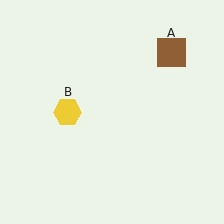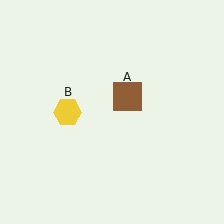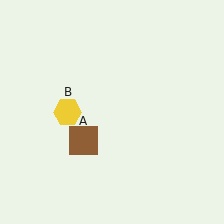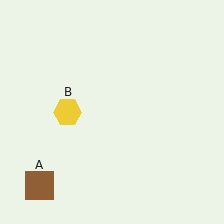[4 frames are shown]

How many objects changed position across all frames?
1 object changed position: brown square (object A).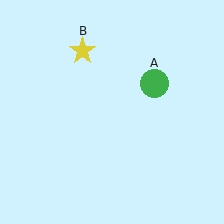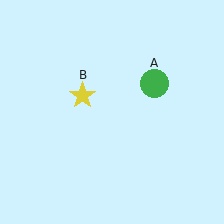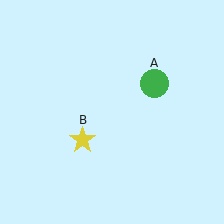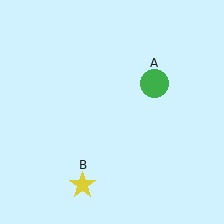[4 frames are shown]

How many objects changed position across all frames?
1 object changed position: yellow star (object B).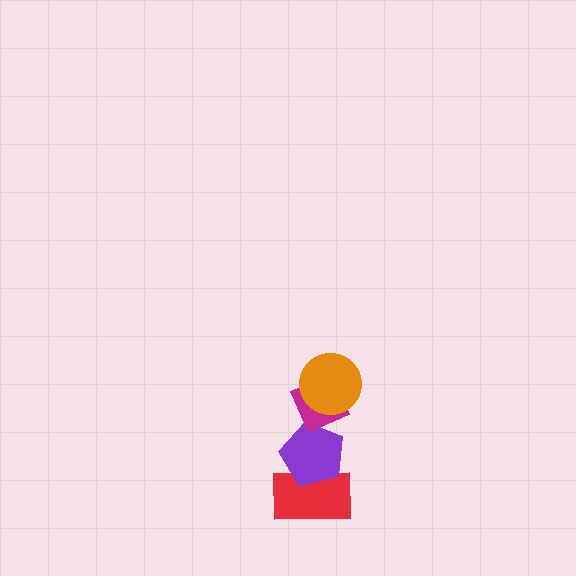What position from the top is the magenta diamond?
The magenta diamond is 2nd from the top.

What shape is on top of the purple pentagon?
The magenta diamond is on top of the purple pentagon.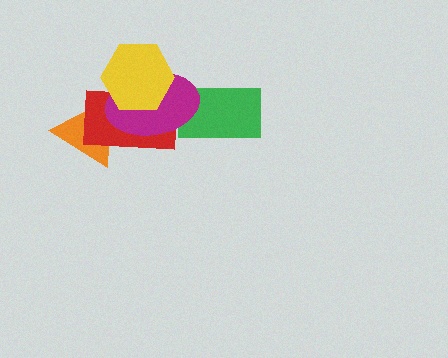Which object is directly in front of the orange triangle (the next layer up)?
The red rectangle is directly in front of the orange triangle.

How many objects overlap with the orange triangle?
2 objects overlap with the orange triangle.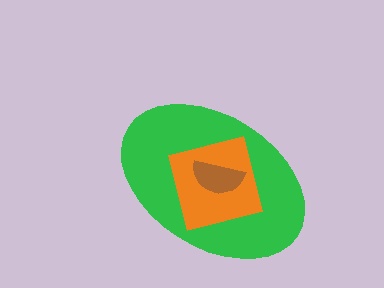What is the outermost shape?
The green ellipse.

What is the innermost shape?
The brown semicircle.